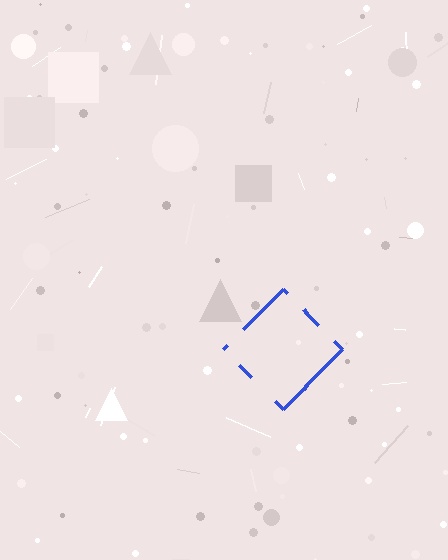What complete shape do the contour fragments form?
The contour fragments form a diamond.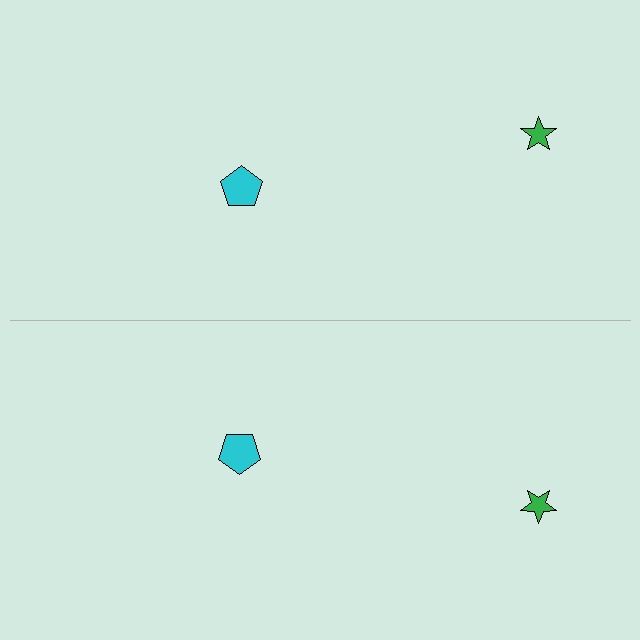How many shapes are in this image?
There are 4 shapes in this image.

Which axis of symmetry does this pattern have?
The pattern has a horizontal axis of symmetry running through the center of the image.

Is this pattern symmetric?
Yes, this pattern has bilateral (reflection) symmetry.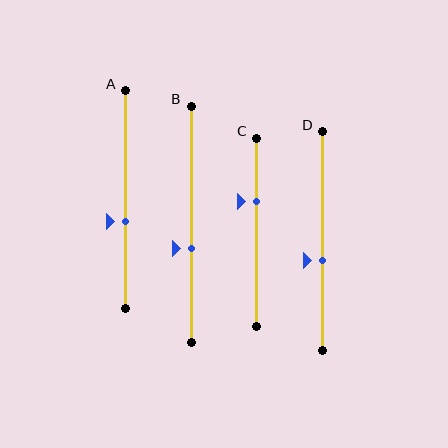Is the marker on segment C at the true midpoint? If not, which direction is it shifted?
No, the marker on segment C is shifted upward by about 16% of the segment length.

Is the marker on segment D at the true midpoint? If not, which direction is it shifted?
No, the marker on segment D is shifted downward by about 9% of the segment length.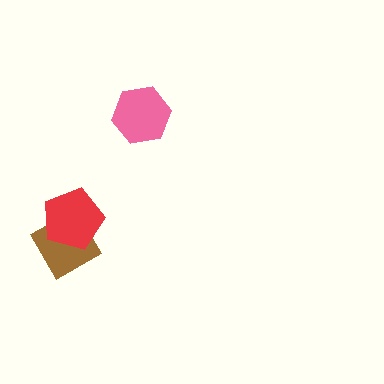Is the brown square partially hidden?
Yes, it is partially covered by another shape.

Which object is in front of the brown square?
The red pentagon is in front of the brown square.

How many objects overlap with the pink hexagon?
0 objects overlap with the pink hexagon.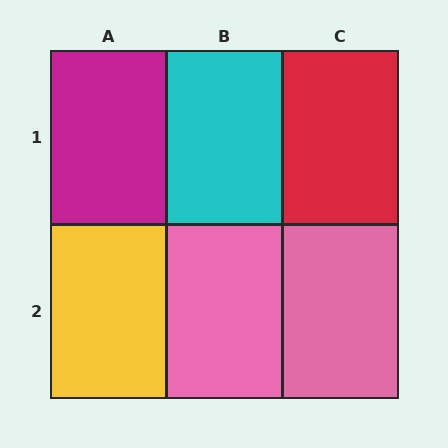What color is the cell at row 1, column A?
Magenta.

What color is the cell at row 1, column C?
Red.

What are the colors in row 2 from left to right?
Yellow, pink, pink.